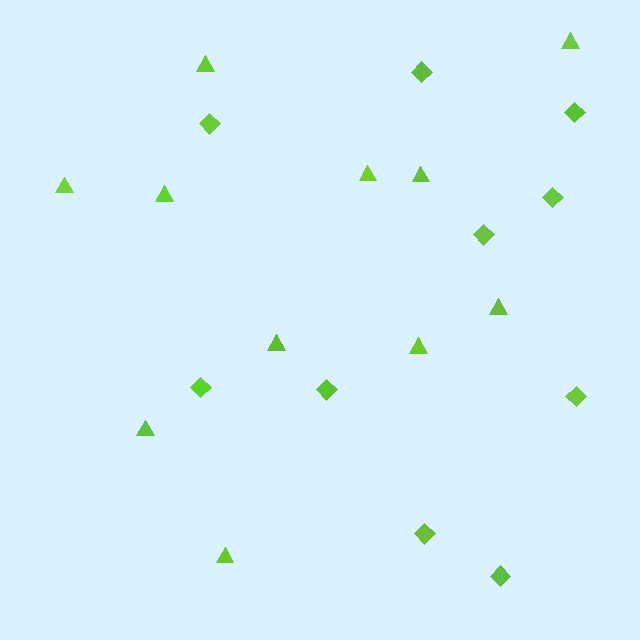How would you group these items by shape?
There are 2 groups: one group of diamonds (10) and one group of triangles (11).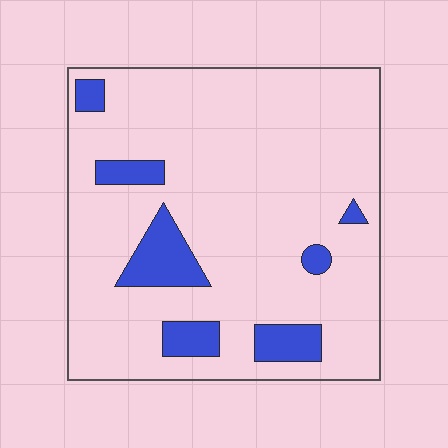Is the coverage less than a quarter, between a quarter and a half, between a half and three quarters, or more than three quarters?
Less than a quarter.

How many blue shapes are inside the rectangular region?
7.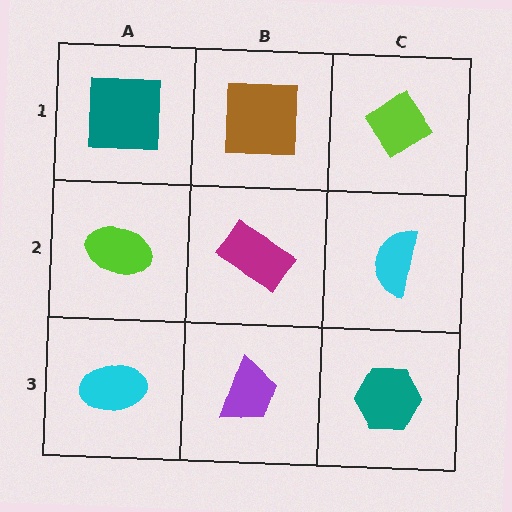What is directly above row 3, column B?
A magenta rectangle.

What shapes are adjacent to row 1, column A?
A lime ellipse (row 2, column A), a brown square (row 1, column B).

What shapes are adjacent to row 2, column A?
A teal square (row 1, column A), a cyan ellipse (row 3, column A), a magenta rectangle (row 2, column B).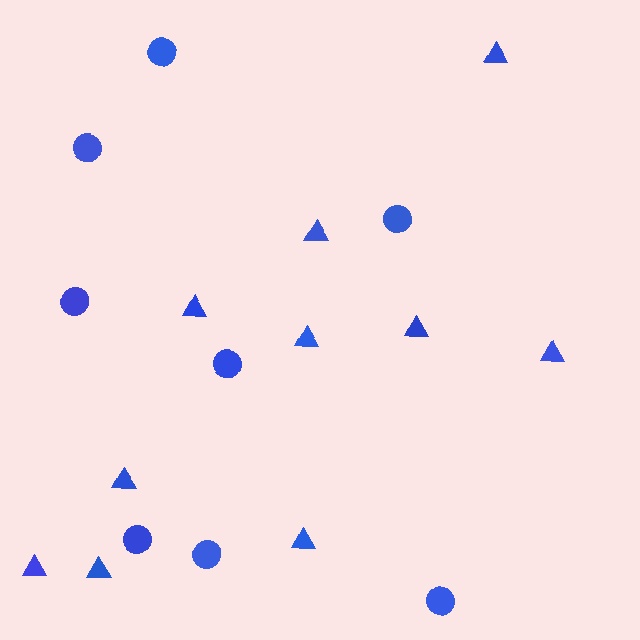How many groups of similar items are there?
There are 2 groups: one group of triangles (10) and one group of circles (8).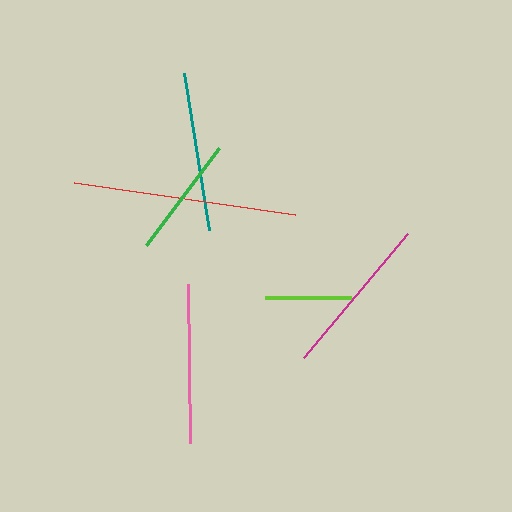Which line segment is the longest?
The red line is the longest at approximately 224 pixels.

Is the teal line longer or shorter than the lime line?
The teal line is longer than the lime line.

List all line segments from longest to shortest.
From longest to shortest: red, magenta, teal, pink, green, lime.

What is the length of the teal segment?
The teal segment is approximately 159 pixels long.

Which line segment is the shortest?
The lime line is the shortest at approximately 86 pixels.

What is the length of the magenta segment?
The magenta segment is approximately 161 pixels long.